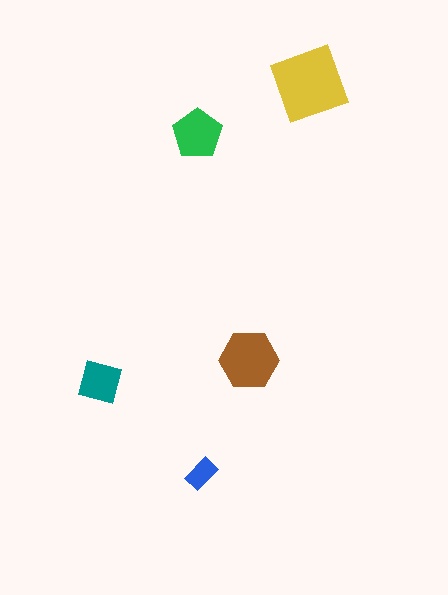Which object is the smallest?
The blue rectangle.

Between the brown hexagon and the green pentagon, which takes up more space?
The brown hexagon.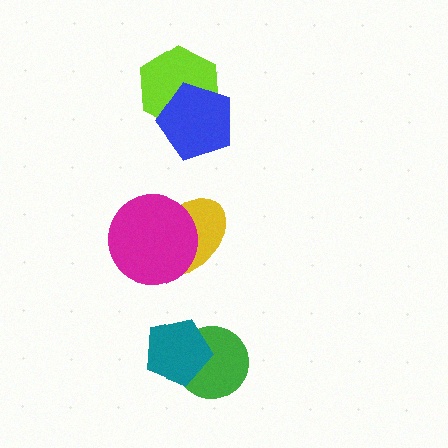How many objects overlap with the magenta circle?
1 object overlaps with the magenta circle.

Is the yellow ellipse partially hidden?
Yes, it is partially covered by another shape.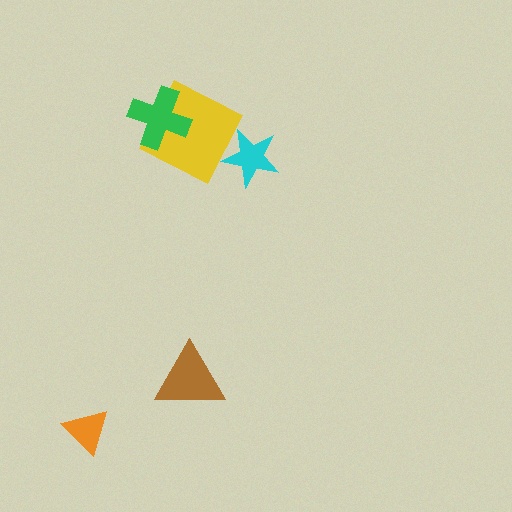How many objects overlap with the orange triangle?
0 objects overlap with the orange triangle.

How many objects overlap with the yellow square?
1 object overlaps with the yellow square.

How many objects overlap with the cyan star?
0 objects overlap with the cyan star.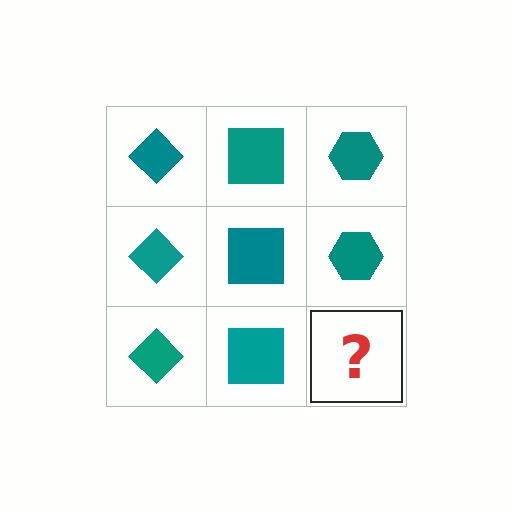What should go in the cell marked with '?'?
The missing cell should contain a teal hexagon.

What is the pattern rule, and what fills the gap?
The rule is that each column has a consistent shape. The gap should be filled with a teal hexagon.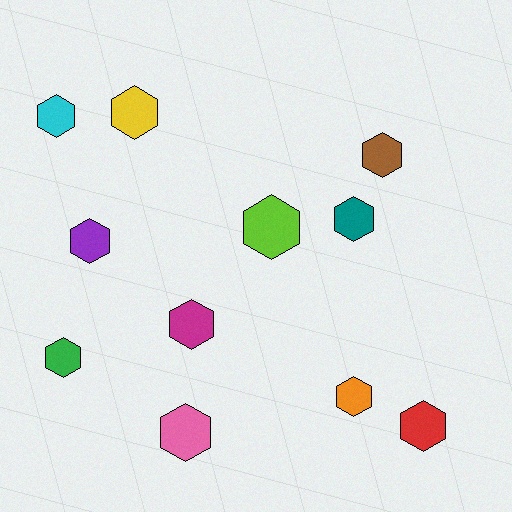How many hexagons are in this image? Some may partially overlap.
There are 11 hexagons.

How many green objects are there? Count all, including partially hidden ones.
There is 1 green object.